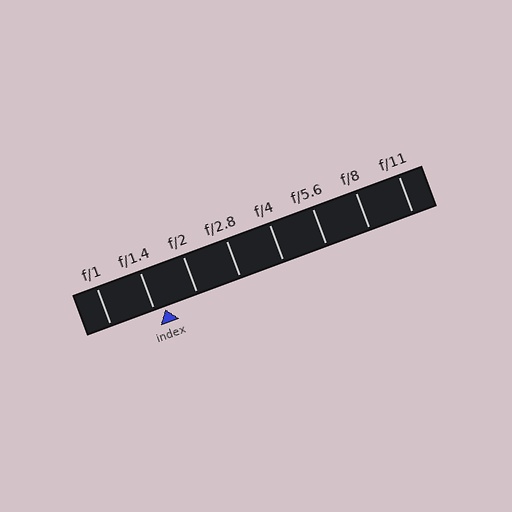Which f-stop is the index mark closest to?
The index mark is closest to f/1.4.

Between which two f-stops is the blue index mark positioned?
The index mark is between f/1.4 and f/2.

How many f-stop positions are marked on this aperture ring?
There are 8 f-stop positions marked.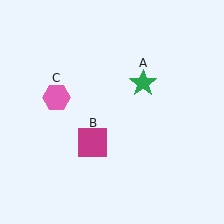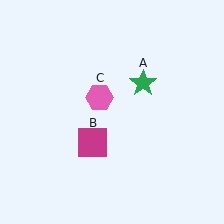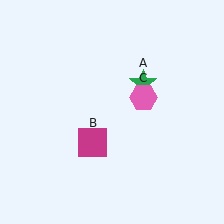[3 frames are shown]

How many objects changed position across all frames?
1 object changed position: pink hexagon (object C).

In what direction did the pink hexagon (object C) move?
The pink hexagon (object C) moved right.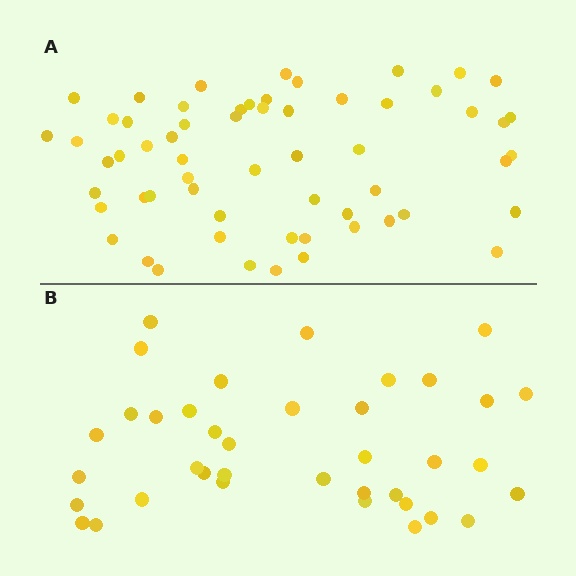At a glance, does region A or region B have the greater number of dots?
Region A (the top region) has more dots.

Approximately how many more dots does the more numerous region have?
Region A has approximately 20 more dots than region B.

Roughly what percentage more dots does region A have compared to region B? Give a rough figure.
About 60% more.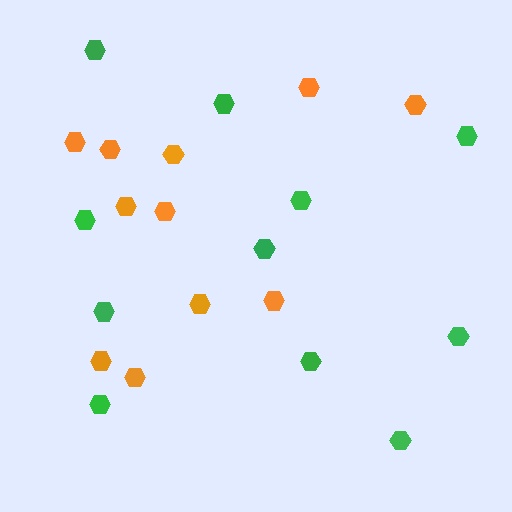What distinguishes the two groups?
There are 2 groups: one group of green hexagons (11) and one group of orange hexagons (11).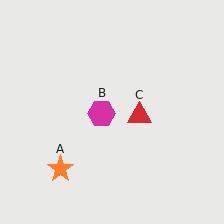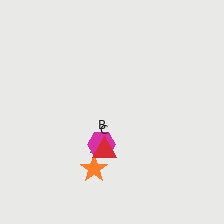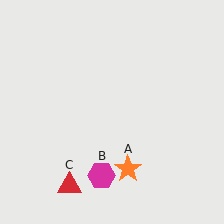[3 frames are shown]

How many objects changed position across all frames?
3 objects changed position: orange star (object A), magenta hexagon (object B), red triangle (object C).